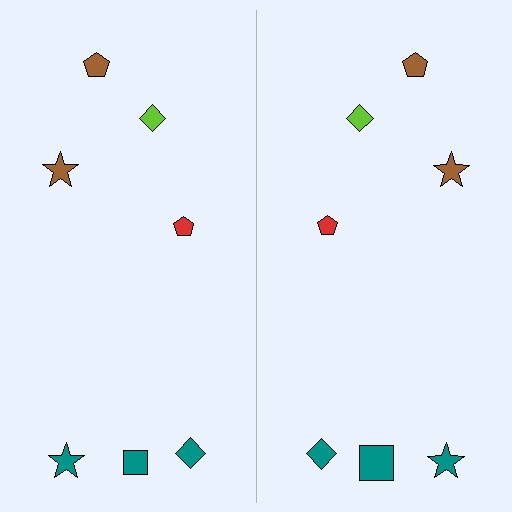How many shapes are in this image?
There are 14 shapes in this image.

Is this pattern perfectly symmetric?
No, the pattern is not perfectly symmetric. The teal square on the right side has a different size than its mirror counterpart.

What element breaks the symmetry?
The teal square on the right side has a different size than its mirror counterpart.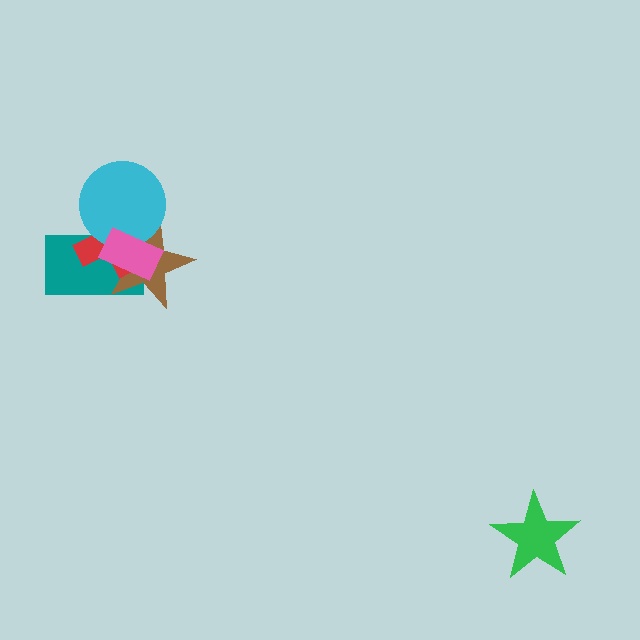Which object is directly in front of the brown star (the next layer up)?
The red cross is directly in front of the brown star.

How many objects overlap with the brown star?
4 objects overlap with the brown star.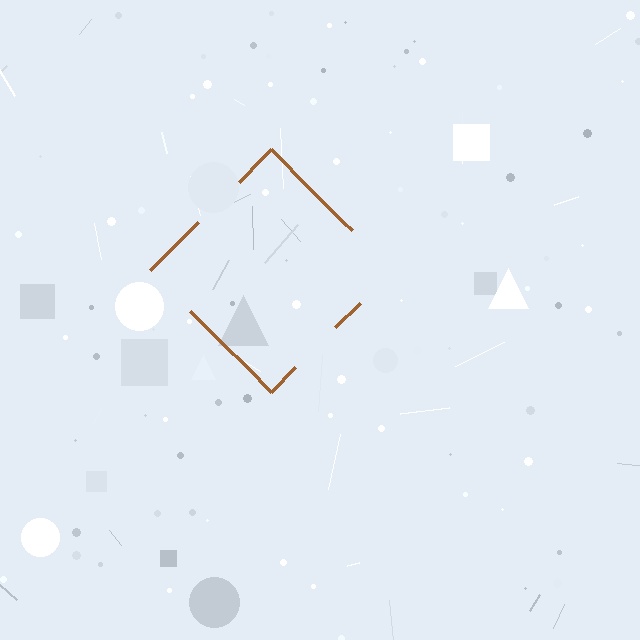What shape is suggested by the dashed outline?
The dashed outline suggests a diamond.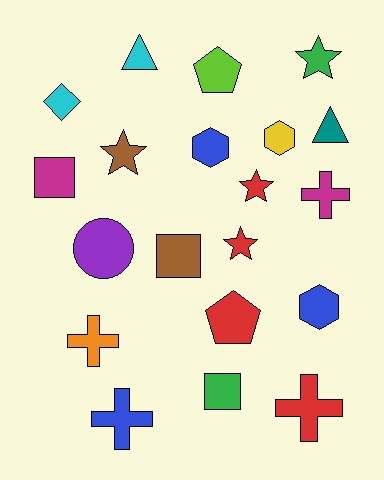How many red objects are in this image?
There are 4 red objects.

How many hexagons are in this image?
There are 3 hexagons.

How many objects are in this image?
There are 20 objects.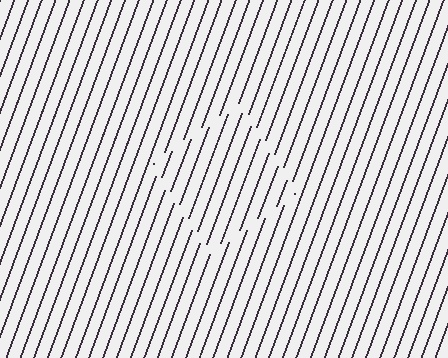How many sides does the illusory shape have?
4 sides — the line-ends trace a square.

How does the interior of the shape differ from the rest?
The interior of the shape contains the same grating, shifted by half a period — the contour is defined by the phase discontinuity where line-ends from the inner and outer gratings abut.